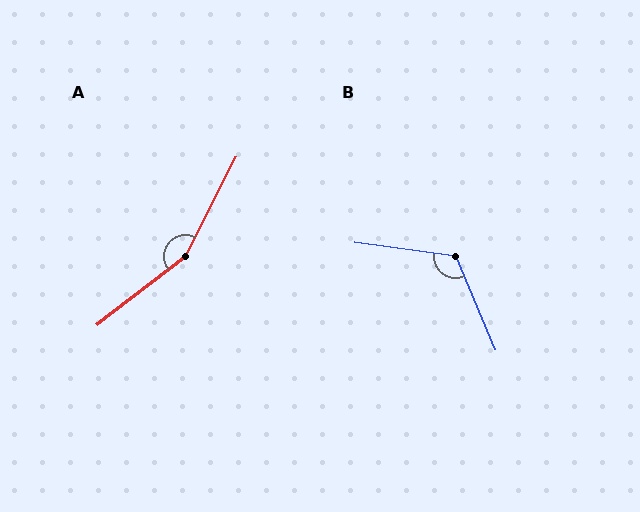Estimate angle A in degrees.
Approximately 155 degrees.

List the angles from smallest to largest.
B (120°), A (155°).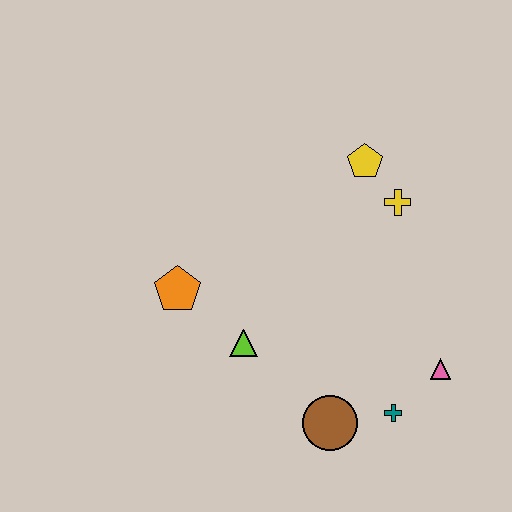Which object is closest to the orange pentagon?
The lime triangle is closest to the orange pentagon.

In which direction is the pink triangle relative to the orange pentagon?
The pink triangle is to the right of the orange pentagon.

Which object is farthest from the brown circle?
The yellow pentagon is farthest from the brown circle.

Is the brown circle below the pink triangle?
Yes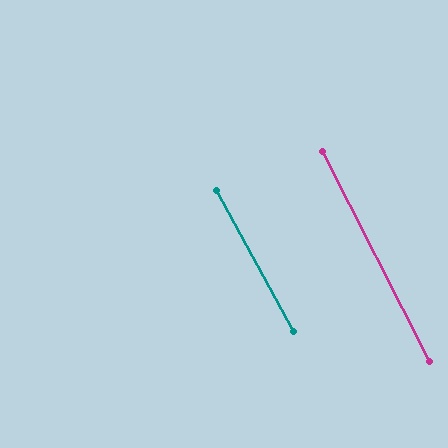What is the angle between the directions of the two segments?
Approximately 1 degree.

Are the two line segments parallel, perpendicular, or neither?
Parallel — their directions differ by only 1.5°.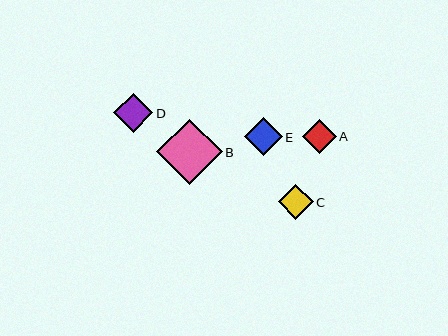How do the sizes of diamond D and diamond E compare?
Diamond D and diamond E are approximately the same size.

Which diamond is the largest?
Diamond B is the largest with a size of approximately 66 pixels.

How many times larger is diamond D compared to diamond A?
Diamond D is approximately 1.2 times the size of diamond A.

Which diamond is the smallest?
Diamond A is the smallest with a size of approximately 33 pixels.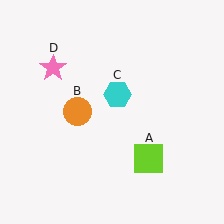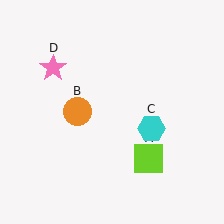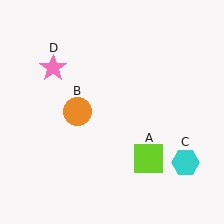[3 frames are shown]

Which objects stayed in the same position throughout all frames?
Lime square (object A) and orange circle (object B) and pink star (object D) remained stationary.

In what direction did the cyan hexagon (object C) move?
The cyan hexagon (object C) moved down and to the right.